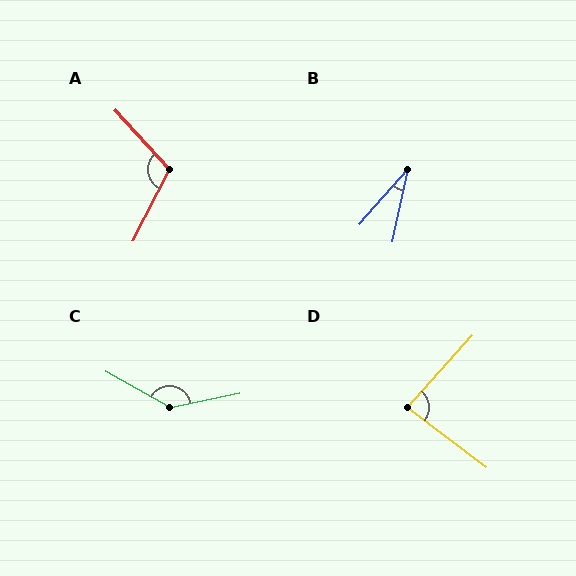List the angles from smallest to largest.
B (29°), D (85°), A (111°), C (140°).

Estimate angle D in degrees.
Approximately 85 degrees.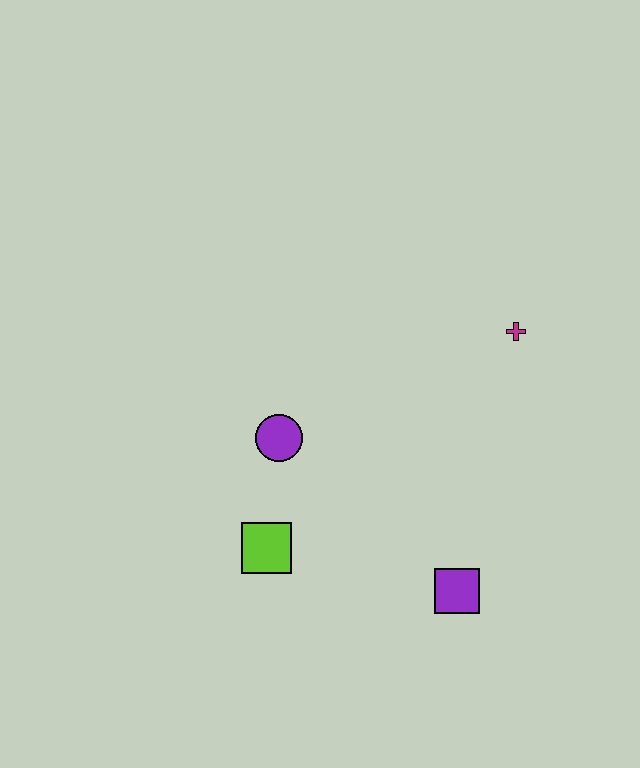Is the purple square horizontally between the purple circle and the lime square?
No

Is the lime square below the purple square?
No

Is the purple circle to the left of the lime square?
No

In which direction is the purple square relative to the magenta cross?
The purple square is below the magenta cross.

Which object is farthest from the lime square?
The magenta cross is farthest from the lime square.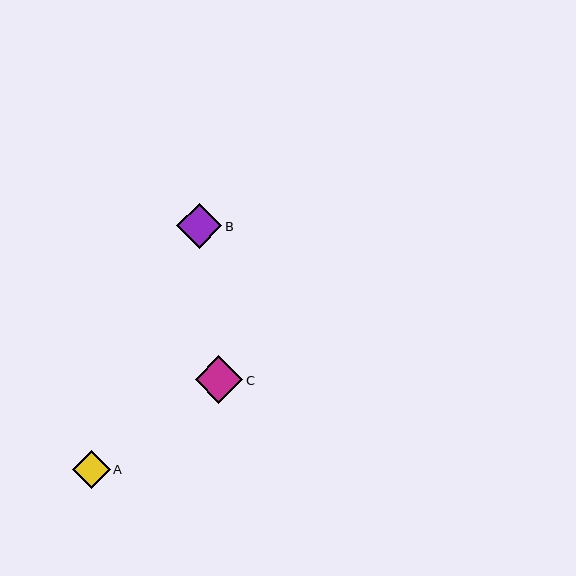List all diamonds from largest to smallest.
From largest to smallest: C, B, A.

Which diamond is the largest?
Diamond C is the largest with a size of approximately 48 pixels.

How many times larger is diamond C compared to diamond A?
Diamond C is approximately 1.3 times the size of diamond A.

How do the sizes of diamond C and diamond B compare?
Diamond C and diamond B are approximately the same size.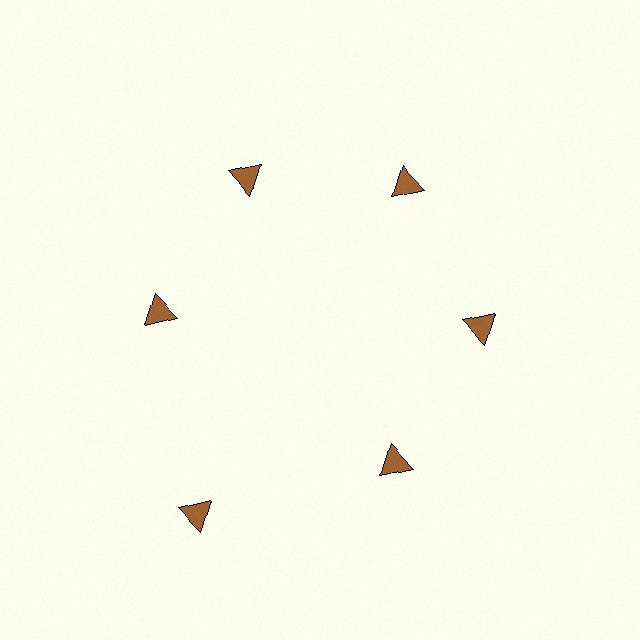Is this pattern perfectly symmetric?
No. The 6 brown triangles are arranged in a ring, but one element near the 7 o'clock position is pushed outward from the center, breaking the 6-fold rotational symmetry.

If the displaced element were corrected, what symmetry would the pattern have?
It would have 6-fold rotational symmetry — the pattern would map onto itself every 60 degrees.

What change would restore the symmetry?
The symmetry would be restored by moving it inward, back onto the ring so that all 6 triangles sit at equal angles and equal distance from the center.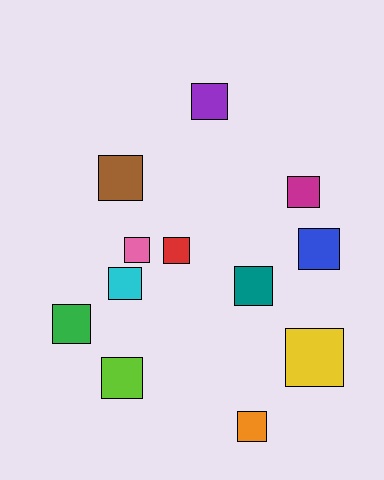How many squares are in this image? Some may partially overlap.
There are 12 squares.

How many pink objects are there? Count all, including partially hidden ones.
There is 1 pink object.